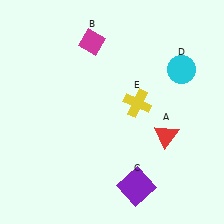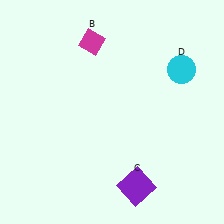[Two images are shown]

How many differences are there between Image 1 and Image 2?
There are 2 differences between the two images.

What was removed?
The yellow cross (E), the red triangle (A) were removed in Image 2.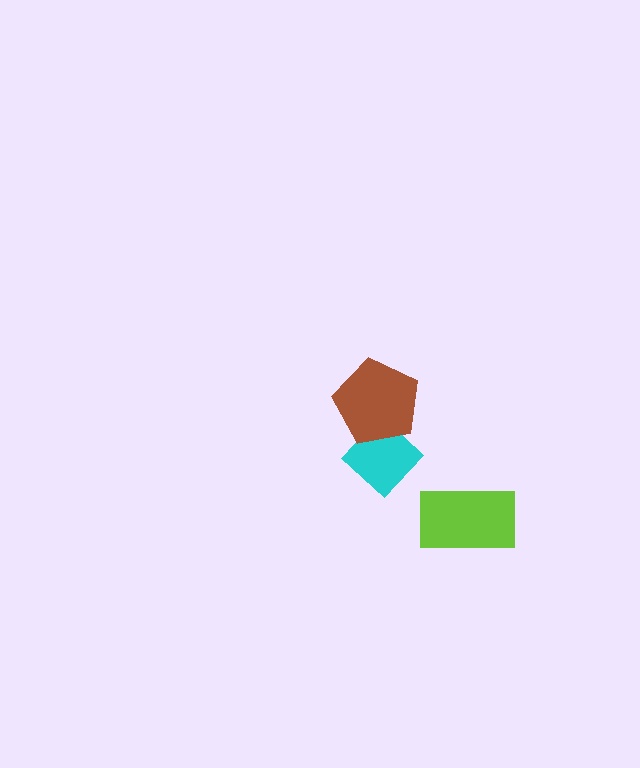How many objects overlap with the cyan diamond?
1 object overlaps with the cyan diamond.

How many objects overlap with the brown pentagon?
1 object overlaps with the brown pentagon.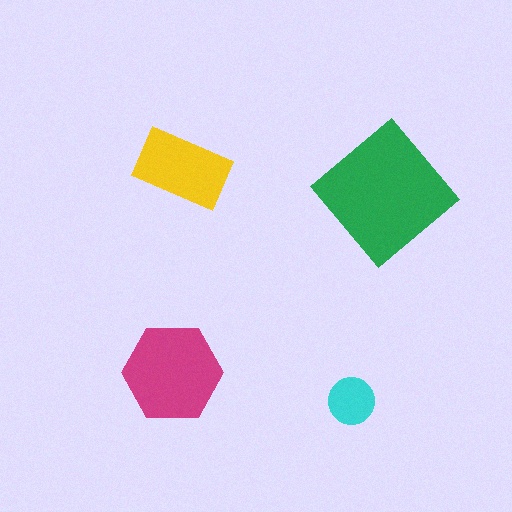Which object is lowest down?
The cyan circle is bottommost.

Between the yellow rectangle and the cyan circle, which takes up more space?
The yellow rectangle.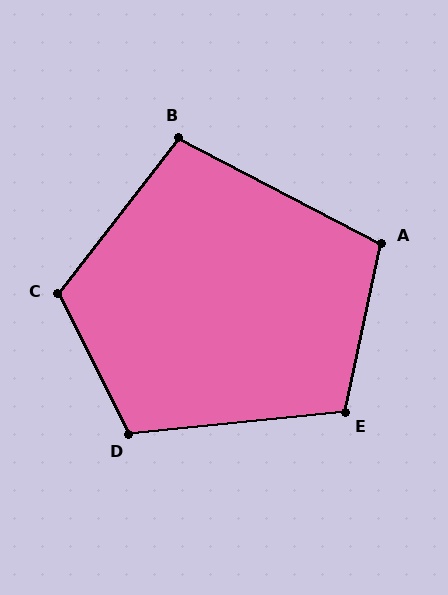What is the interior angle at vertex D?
Approximately 111 degrees (obtuse).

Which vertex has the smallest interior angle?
B, at approximately 100 degrees.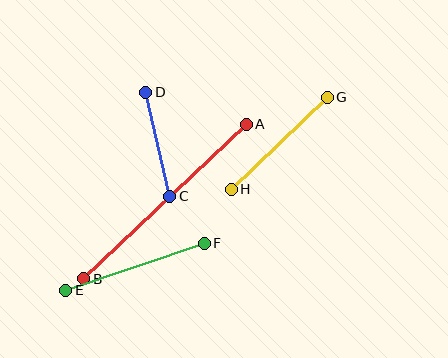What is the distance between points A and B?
The distance is approximately 224 pixels.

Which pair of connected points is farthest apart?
Points A and B are farthest apart.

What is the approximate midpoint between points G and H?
The midpoint is at approximately (279, 143) pixels.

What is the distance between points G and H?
The distance is approximately 133 pixels.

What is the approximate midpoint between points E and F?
The midpoint is at approximately (135, 267) pixels.